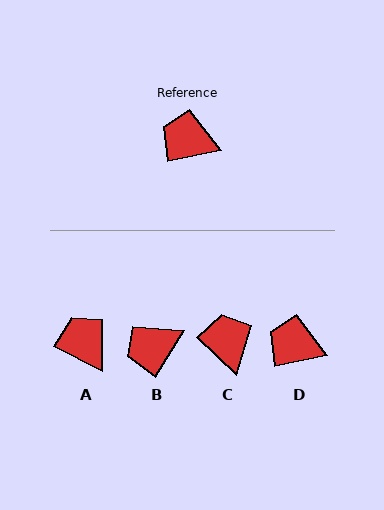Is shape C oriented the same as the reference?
No, it is off by about 54 degrees.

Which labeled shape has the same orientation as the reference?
D.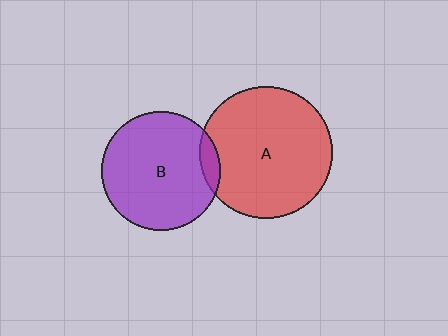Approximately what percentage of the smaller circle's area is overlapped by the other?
Approximately 10%.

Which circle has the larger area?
Circle A (red).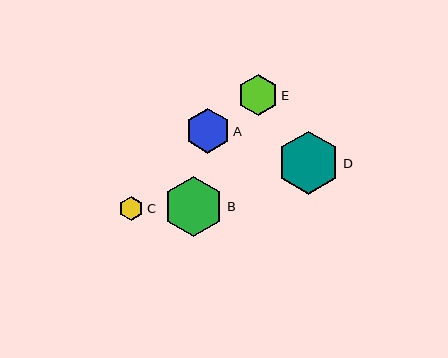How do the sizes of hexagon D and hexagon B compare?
Hexagon D and hexagon B are approximately the same size.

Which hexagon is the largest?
Hexagon D is the largest with a size of approximately 63 pixels.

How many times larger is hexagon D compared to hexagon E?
Hexagon D is approximately 1.6 times the size of hexagon E.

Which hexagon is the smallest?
Hexagon C is the smallest with a size of approximately 24 pixels.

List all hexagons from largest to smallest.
From largest to smallest: D, B, A, E, C.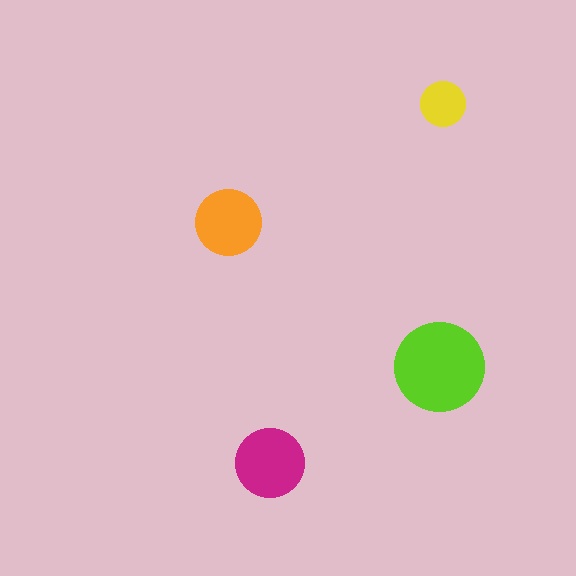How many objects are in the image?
There are 4 objects in the image.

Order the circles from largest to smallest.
the lime one, the magenta one, the orange one, the yellow one.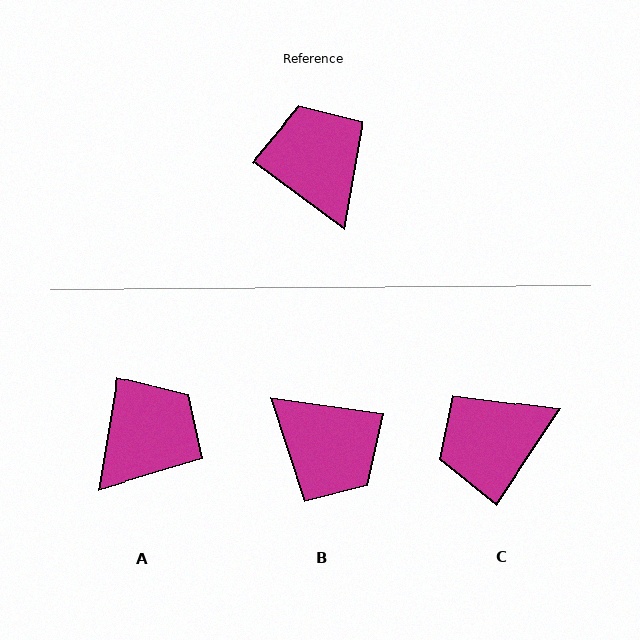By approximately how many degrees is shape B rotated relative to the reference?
Approximately 152 degrees clockwise.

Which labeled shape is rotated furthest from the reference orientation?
B, about 152 degrees away.